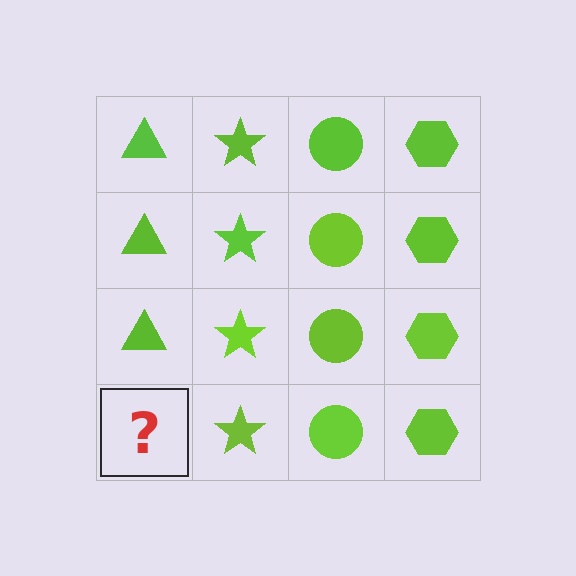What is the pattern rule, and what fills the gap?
The rule is that each column has a consistent shape. The gap should be filled with a lime triangle.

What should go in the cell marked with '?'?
The missing cell should contain a lime triangle.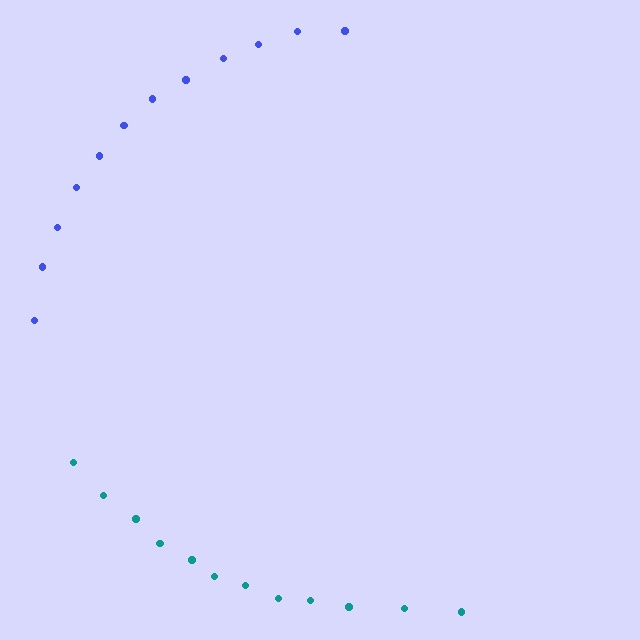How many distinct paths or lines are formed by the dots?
There are 2 distinct paths.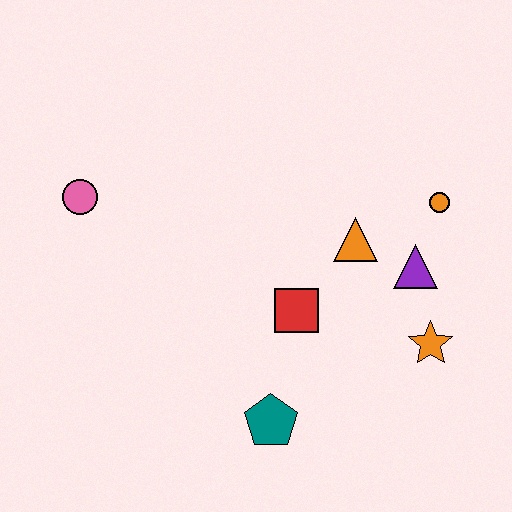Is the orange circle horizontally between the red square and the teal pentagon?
No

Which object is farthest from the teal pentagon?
The pink circle is farthest from the teal pentagon.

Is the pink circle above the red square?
Yes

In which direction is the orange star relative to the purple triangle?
The orange star is below the purple triangle.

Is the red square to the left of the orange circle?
Yes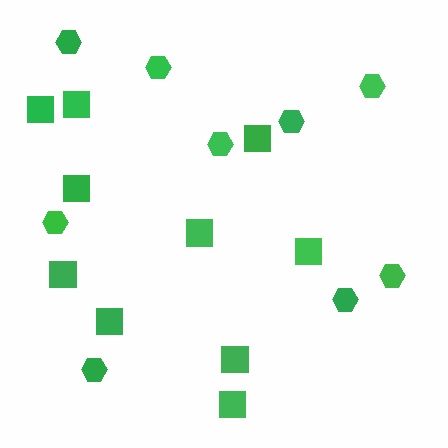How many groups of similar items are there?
There are 2 groups: one group of hexagons (9) and one group of squares (10).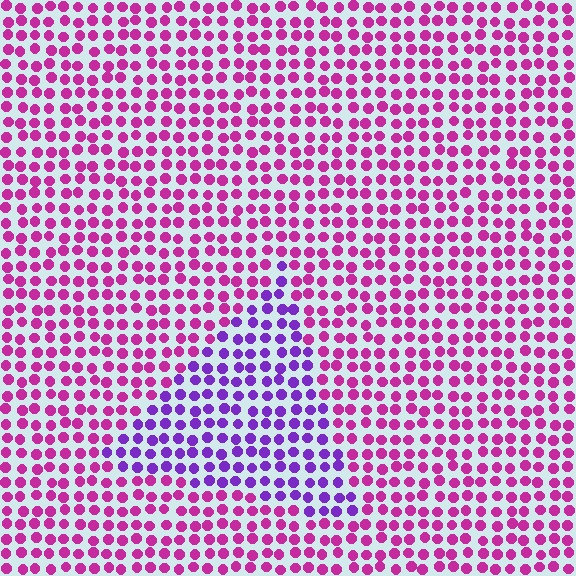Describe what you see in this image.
The image is filled with small magenta elements in a uniform arrangement. A triangle-shaped region is visible where the elements are tinted to a slightly different hue, forming a subtle color boundary.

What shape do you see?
I see a triangle.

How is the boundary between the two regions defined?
The boundary is defined purely by a slight shift in hue (about 43 degrees). Spacing, size, and orientation are identical on both sides.